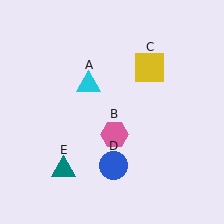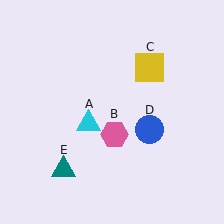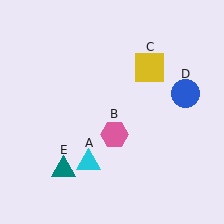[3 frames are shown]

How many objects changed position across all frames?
2 objects changed position: cyan triangle (object A), blue circle (object D).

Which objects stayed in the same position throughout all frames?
Pink hexagon (object B) and yellow square (object C) and teal triangle (object E) remained stationary.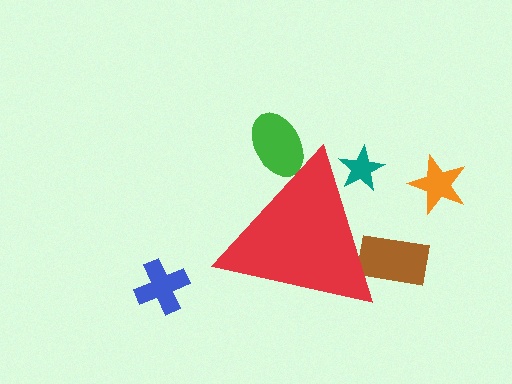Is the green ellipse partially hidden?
Yes, the green ellipse is partially hidden behind the red triangle.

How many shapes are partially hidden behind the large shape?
3 shapes are partially hidden.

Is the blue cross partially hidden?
No, the blue cross is fully visible.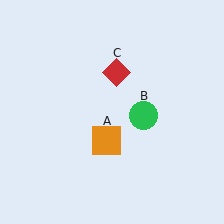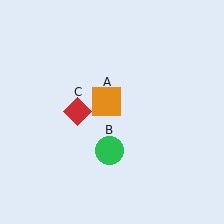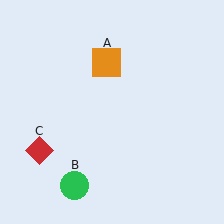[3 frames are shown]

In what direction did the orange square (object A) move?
The orange square (object A) moved up.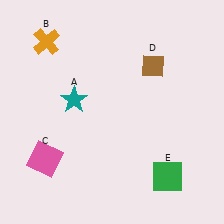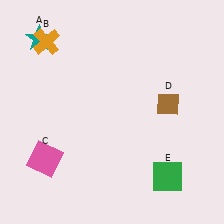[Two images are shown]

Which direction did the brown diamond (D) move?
The brown diamond (D) moved down.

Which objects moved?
The objects that moved are: the teal star (A), the brown diamond (D).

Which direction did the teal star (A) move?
The teal star (A) moved up.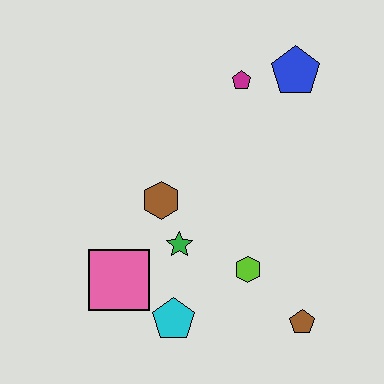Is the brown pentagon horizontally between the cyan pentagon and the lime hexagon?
No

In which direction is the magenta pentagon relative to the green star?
The magenta pentagon is above the green star.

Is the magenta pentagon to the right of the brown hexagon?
Yes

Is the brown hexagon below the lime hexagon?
No